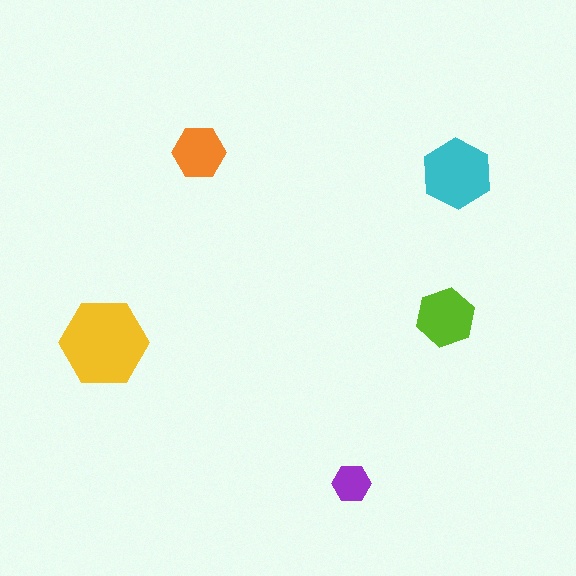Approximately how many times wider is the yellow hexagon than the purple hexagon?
About 2.5 times wider.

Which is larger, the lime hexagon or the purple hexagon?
The lime one.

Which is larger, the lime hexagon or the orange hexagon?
The lime one.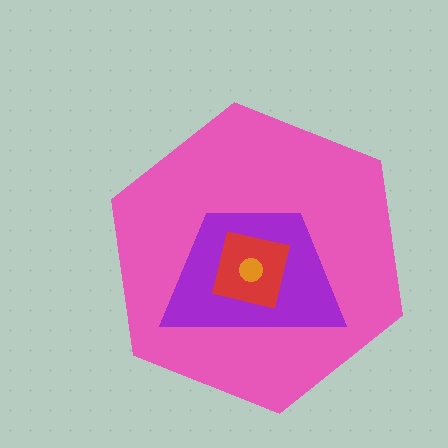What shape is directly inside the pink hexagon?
The purple trapezoid.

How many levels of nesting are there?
4.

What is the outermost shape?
The pink hexagon.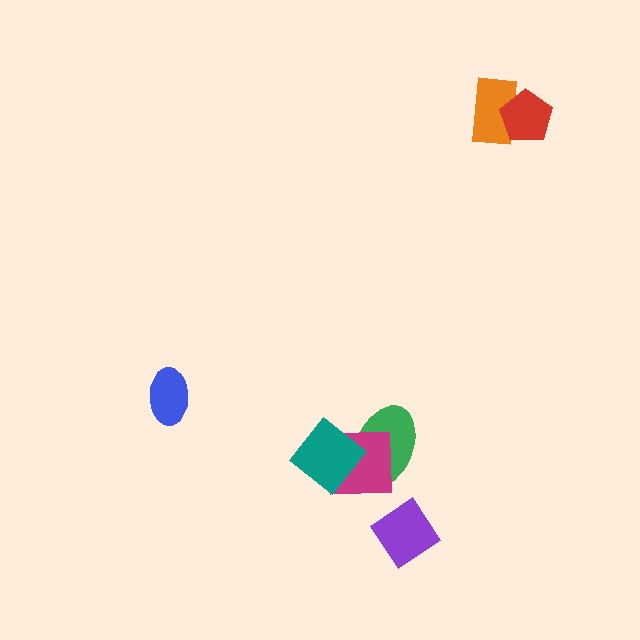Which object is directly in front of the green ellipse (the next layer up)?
The magenta square is directly in front of the green ellipse.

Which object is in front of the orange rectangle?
The red pentagon is in front of the orange rectangle.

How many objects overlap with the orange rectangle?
1 object overlaps with the orange rectangle.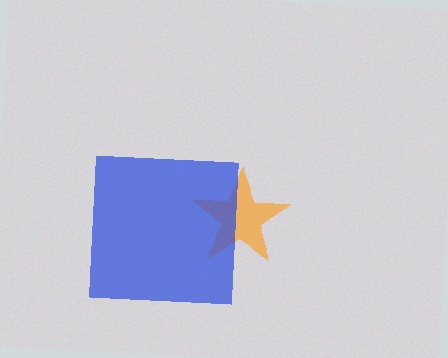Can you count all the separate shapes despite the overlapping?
Yes, there are 2 separate shapes.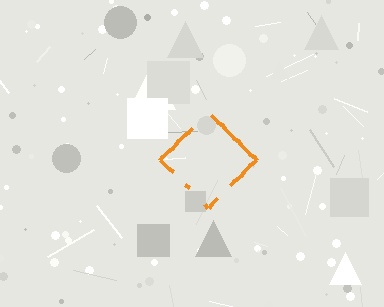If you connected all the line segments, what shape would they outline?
They would outline a diamond.